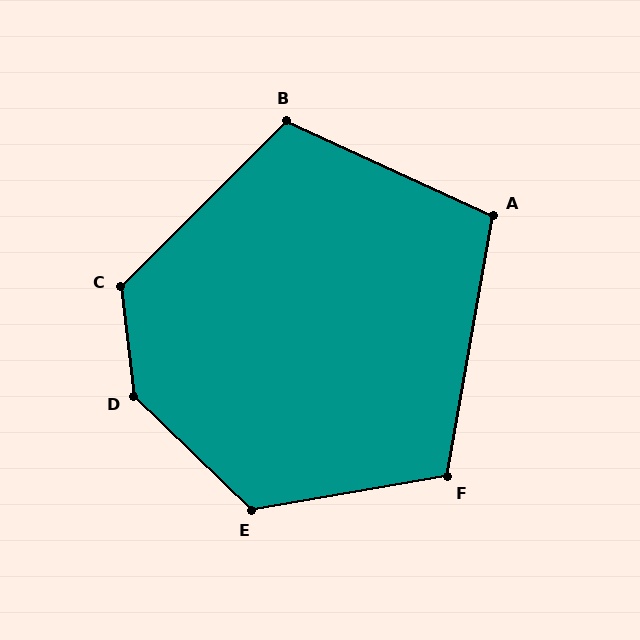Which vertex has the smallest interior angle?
A, at approximately 105 degrees.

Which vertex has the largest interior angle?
D, at approximately 140 degrees.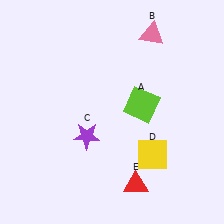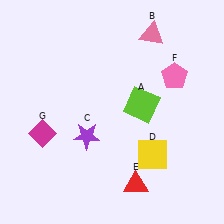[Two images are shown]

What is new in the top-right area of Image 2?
A pink pentagon (F) was added in the top-right area of Image 2.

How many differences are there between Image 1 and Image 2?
There are 2 differences between the two images.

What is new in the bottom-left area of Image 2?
A magenta diamond (G) was added in the bottom-left area of Image 2.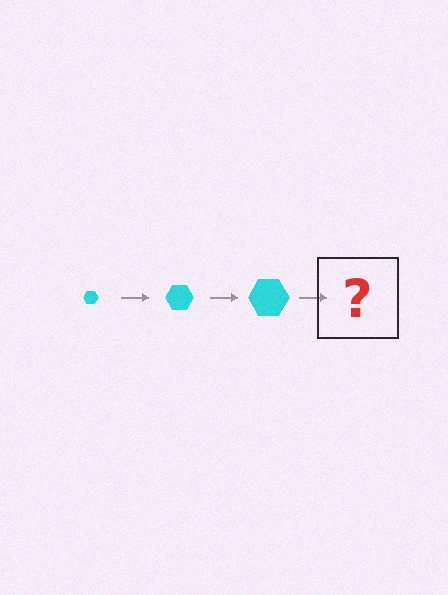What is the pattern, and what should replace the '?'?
The pattern is that the hexagon gets progressively larger each step. The '?' should be a cyan hexagon, larger than the previous one.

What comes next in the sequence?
The next element should be a cyan hexagon, larger than the previous one.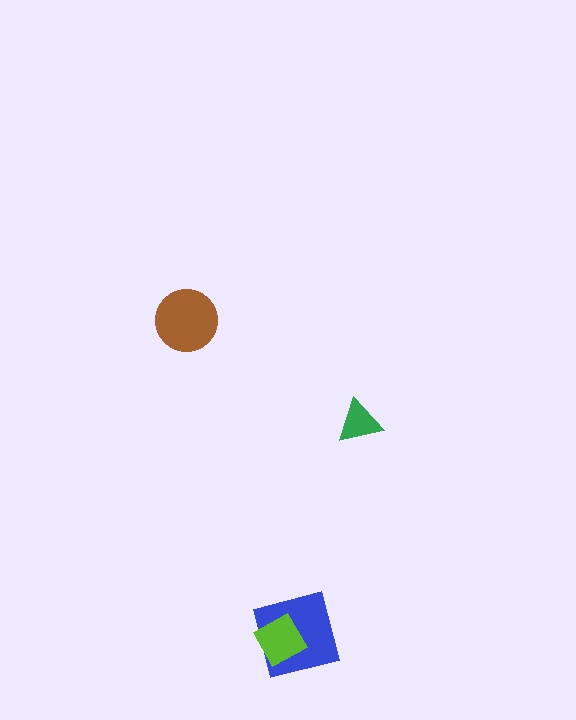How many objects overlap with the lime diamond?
1 object overlaps with the lime diamond.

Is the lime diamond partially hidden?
No, no other shape covers it.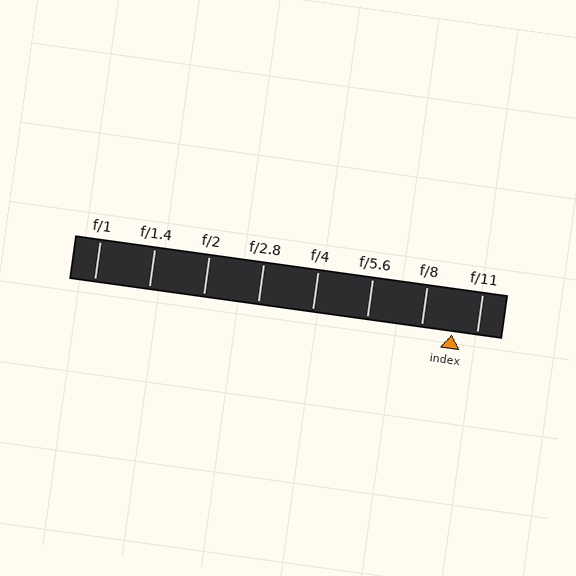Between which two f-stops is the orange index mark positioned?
The index mark is between f/8 and f/11.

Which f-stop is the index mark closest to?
The index mark is closest to f/11.